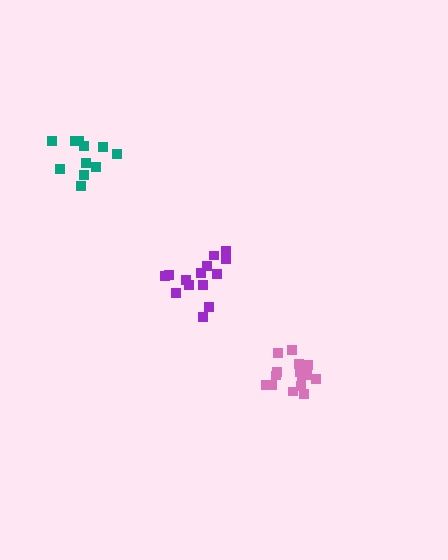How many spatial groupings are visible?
There are 3 spatial groupings.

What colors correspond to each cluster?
The clusters are colored: pink, purple, teal.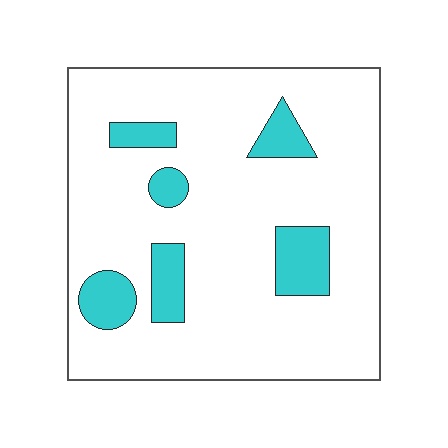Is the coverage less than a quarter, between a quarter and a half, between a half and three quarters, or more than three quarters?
Less than a quarter.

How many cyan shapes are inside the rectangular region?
6.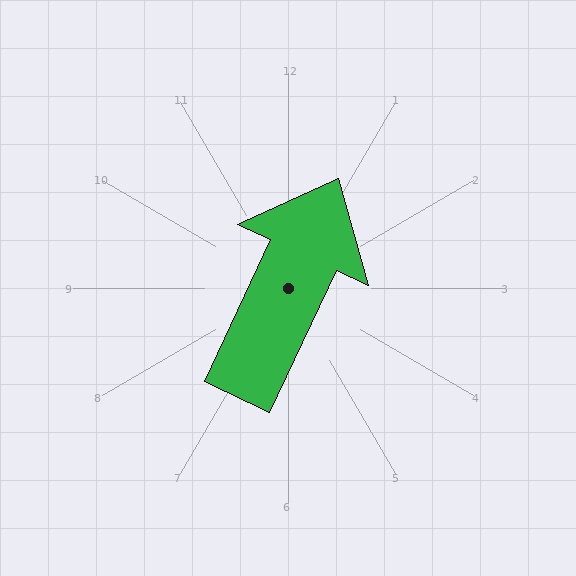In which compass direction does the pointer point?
Northeast.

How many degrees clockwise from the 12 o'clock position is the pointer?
Approximately 25 degrees.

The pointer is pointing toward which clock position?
Roughly 1 o'clock.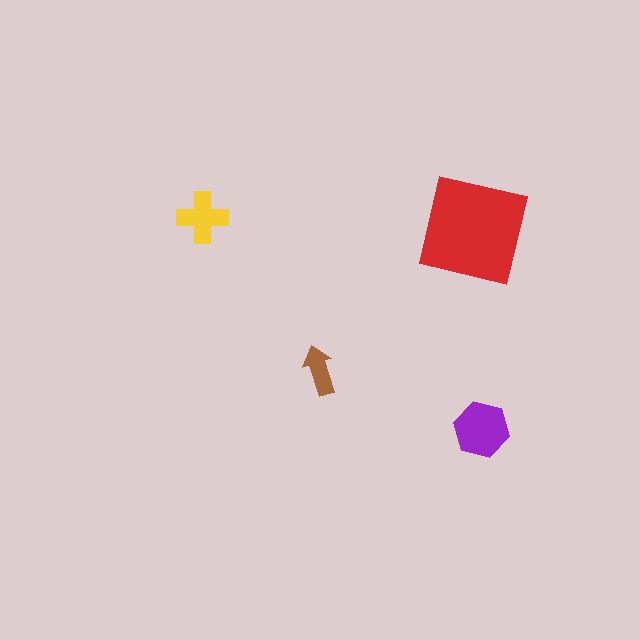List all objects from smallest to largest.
The brown arrow, the yellow cross, the purple hexagon, the red square.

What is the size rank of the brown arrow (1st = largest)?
4th.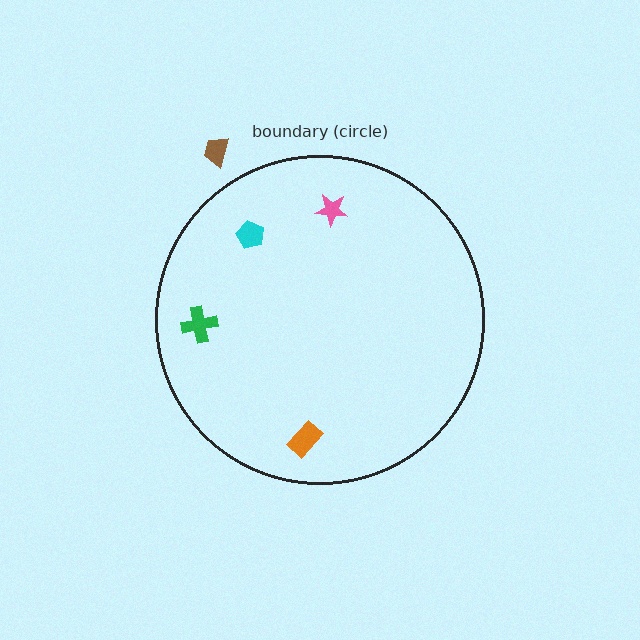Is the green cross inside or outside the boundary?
Inside.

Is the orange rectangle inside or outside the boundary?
Inside.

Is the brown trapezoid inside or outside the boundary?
Outside.